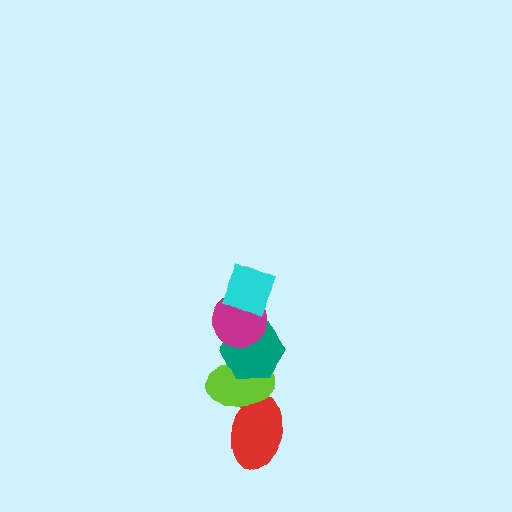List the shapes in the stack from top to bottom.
From top to bottom: the cyan diamond, the magenta circle, the teal hexagon, the lime ellipse, the red ellipse.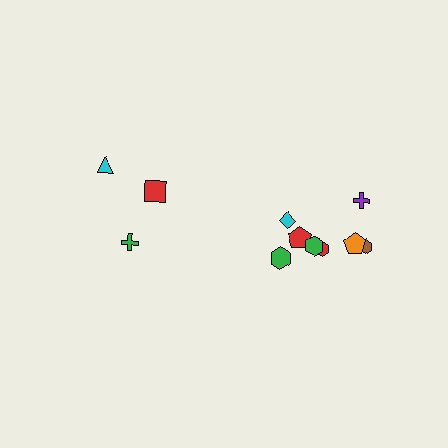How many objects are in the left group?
There are 3 objects.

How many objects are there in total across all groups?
There are 11 objects.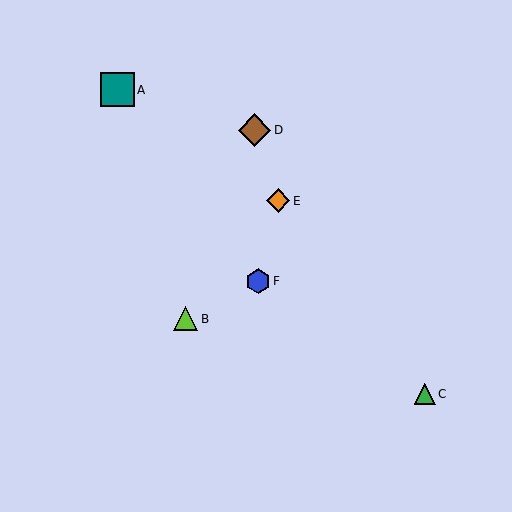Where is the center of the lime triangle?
The center of the lime triangle is at (186, 319).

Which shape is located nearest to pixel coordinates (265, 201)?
The orange diamond (labeled E) at (278, 201) is nearest to that location.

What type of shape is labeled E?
Shape E is an orange diamond.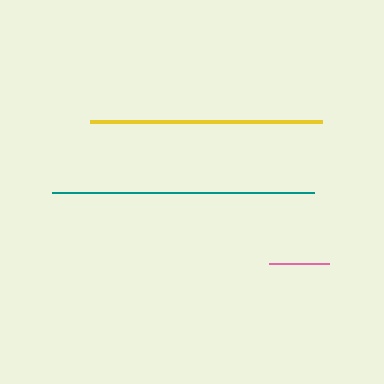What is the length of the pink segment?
The pink segment is approximately 60 pixels long.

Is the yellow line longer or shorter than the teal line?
The teal line is longer than the yellow line.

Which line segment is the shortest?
The pink line is the shortest at approximately 60 pixels.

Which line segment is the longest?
The teal line is the longest at approximately 262 pixels.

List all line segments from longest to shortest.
From longest to shortest: teal, yellow, pink.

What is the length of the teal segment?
The teal segment is approximately 262 pixels long.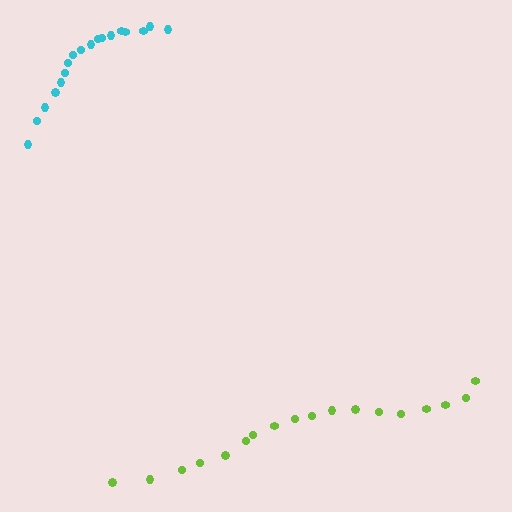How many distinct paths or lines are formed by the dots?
There are 2 distinct paths.